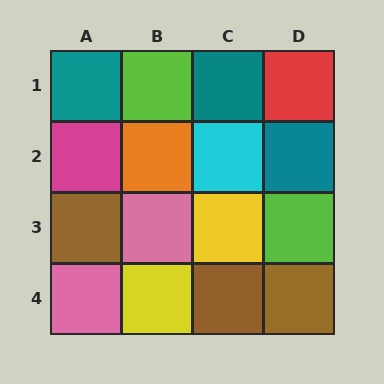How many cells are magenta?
1 cell is magenta.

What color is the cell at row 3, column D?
Lime.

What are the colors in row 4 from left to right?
Pink, yellow, brown, brown.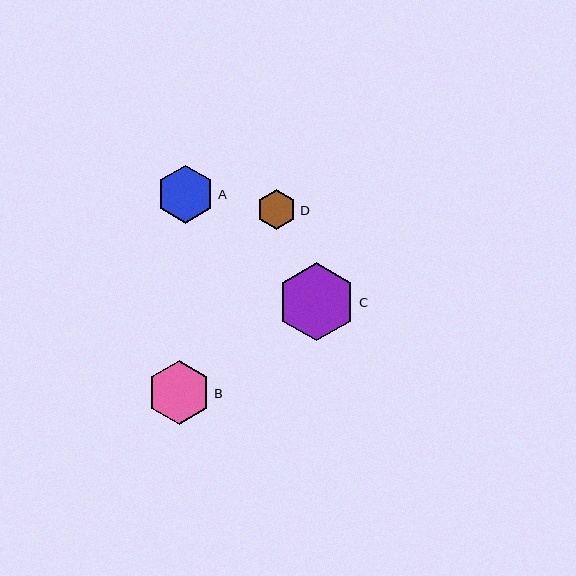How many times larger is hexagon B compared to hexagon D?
Hexagon B is approximately 1.6 times the size of hexagon D.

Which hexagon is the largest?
Hexagon C is the largest with a size of approximately 78 pixels.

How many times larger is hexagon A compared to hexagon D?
Hexagon A is approximately 1.4 times the size of hexagon D.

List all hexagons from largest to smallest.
From largest to smallest: C, B, A, D.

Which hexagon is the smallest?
Hexagon D is the smallest with a size of approximately 40 pixels.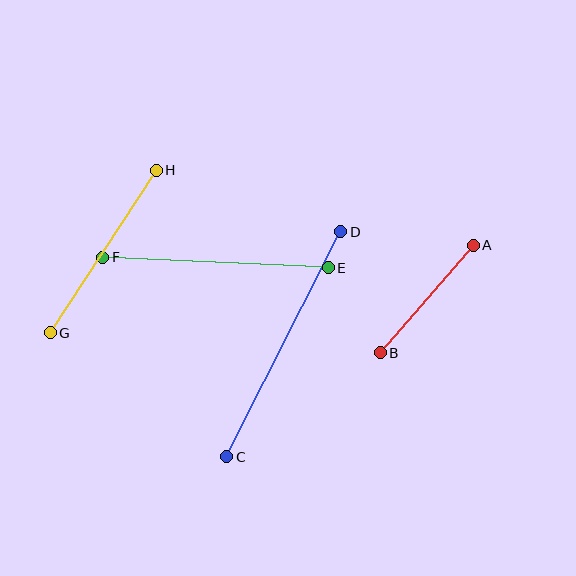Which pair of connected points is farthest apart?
Points C and D are farthest apart.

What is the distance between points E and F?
The distance is approximately 226 pixels.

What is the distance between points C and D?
The distance is approximately 252 pixels.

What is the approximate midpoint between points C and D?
The midpoint is at approximately (284, 344) pixels.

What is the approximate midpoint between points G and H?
The midpoint is at approximately (103, 252) pixels.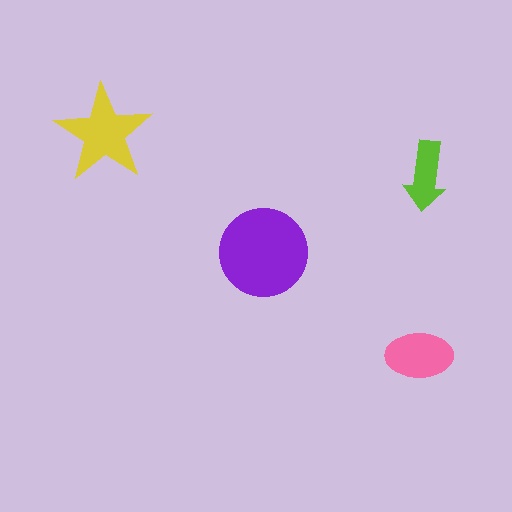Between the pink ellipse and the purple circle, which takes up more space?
The purple circle.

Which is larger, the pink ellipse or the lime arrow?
The pink ellipse.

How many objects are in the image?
There are 4 objects in the image.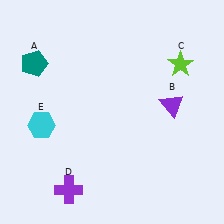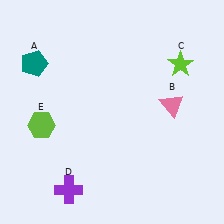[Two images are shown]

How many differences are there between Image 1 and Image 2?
There are 2 differences between the two images.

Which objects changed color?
B changed from purple to pink. E changed from cyan to lime.